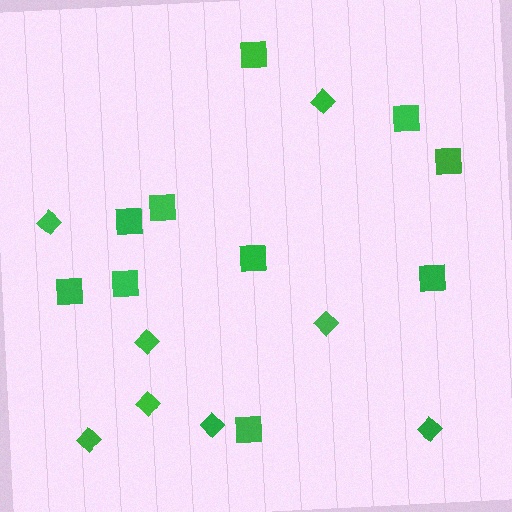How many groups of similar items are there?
There are 2 groups: one group of diamonds (8) and one group of squares (10).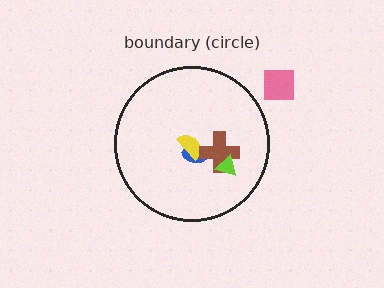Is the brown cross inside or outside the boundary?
Inside.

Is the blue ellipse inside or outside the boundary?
Inside.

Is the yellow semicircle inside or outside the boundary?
Inside.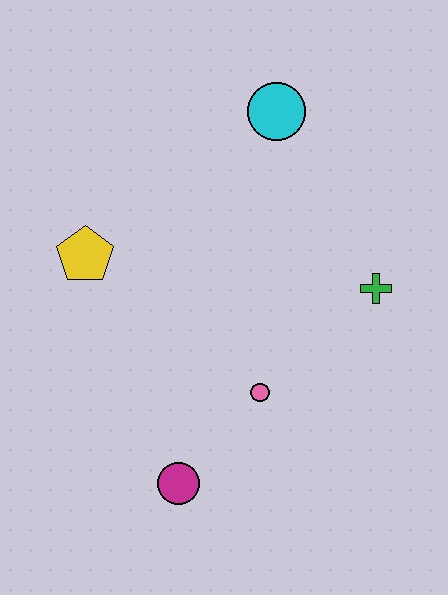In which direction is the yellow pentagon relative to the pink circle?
The yellow pentagon is to the left of the pink circle.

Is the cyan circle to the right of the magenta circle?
Yes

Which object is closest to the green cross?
The pink circle is closest to the green cross.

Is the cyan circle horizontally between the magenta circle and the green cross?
Yes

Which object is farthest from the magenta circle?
The cyan circle is farthest from the magenta circle.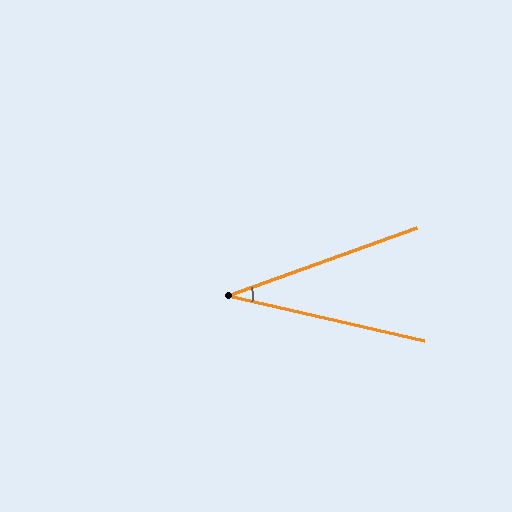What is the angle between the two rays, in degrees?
Approximately 33 degrees.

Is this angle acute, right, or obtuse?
It is acute.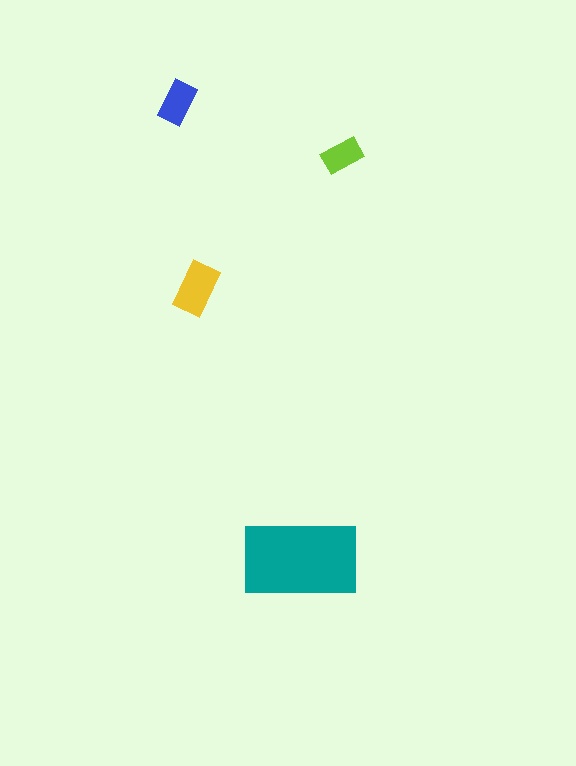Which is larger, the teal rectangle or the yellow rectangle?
The teal one.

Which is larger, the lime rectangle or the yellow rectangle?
The yellow one.